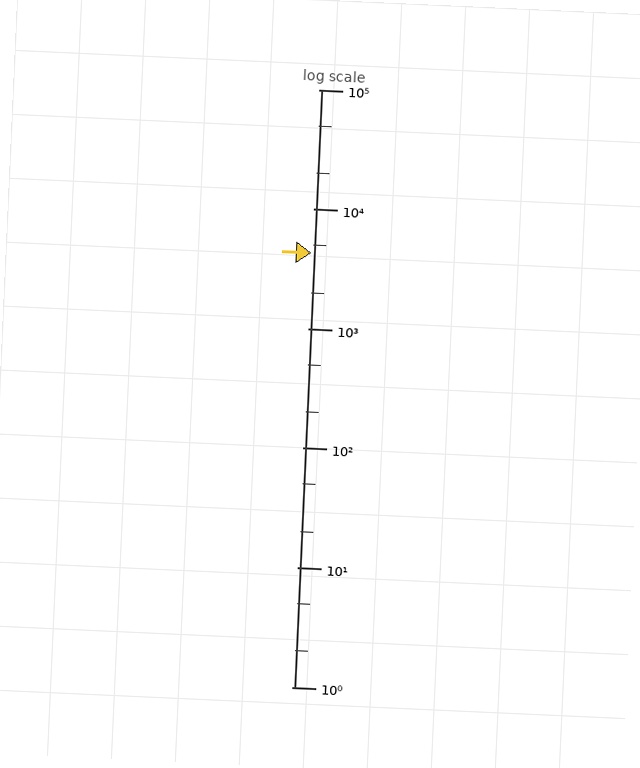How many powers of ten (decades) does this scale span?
The scale spans 5 decades, from 1 to 100000.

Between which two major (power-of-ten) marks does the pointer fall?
The pointer is between 1000 and 10000.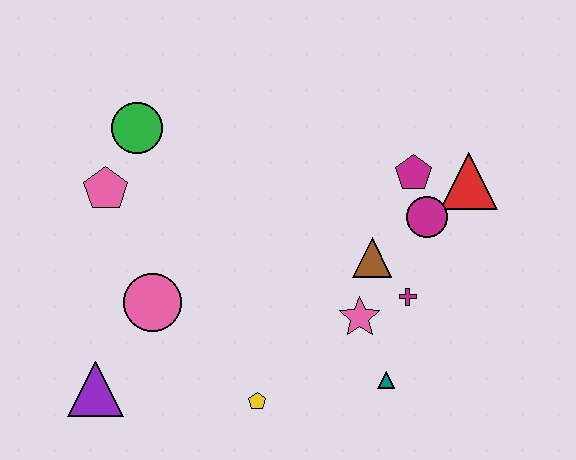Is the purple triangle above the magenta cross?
No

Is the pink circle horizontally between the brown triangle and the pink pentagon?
Yes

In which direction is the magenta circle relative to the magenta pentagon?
The magenta circle is below the magenta pentagon.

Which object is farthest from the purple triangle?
The red triangle is farthest from the purple triangle.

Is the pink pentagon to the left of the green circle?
Yes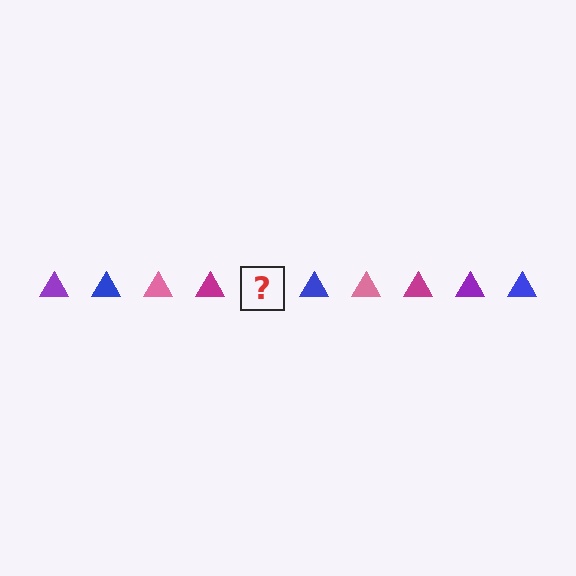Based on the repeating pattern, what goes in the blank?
The blank should be a purple triangle.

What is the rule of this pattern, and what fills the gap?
The rule is that the pattern cycles through purple, blue, pink, magenta triangles. The gap should be filled with a purple triangle.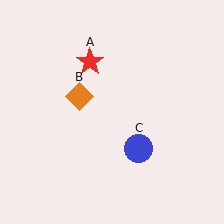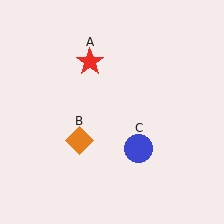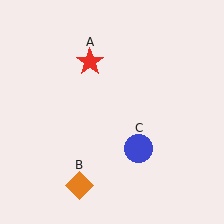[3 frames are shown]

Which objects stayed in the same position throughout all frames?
Red star (object A) and blue circle (object C) remained stationary.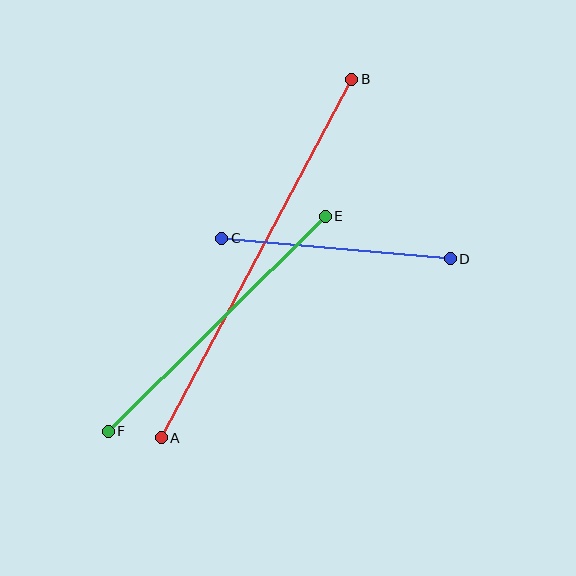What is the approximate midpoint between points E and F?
The midpoint is at approximately (217, 324) pixels.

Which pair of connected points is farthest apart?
Points A and B are farthest apart.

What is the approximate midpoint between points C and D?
The midpoint is at approximately (336, 249) pixels.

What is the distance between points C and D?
The distance is approximately 229 pixels.